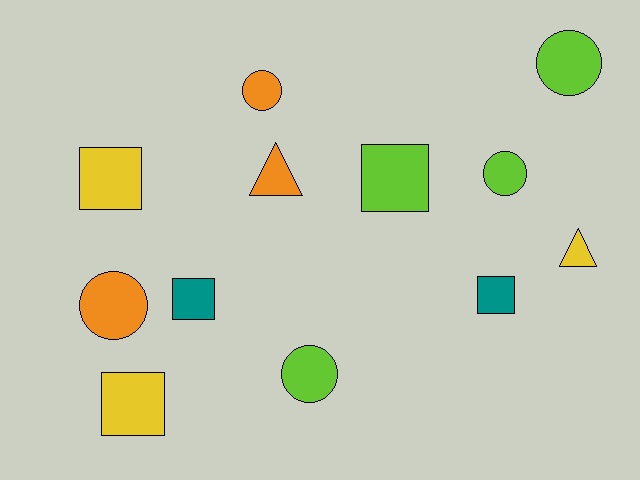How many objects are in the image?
There are 12 objects.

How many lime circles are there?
There are 3 lime circles.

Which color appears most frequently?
Lime, with 4 objects.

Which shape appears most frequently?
Circle, with 5 objects.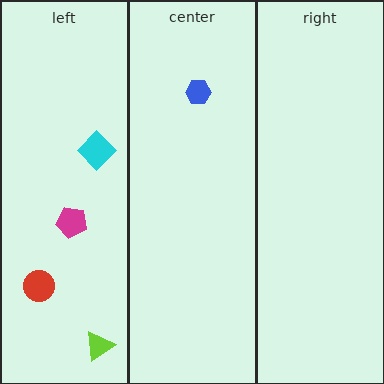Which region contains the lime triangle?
The left region.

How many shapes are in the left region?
4.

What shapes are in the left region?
The cyan diamond, the magenta pentagon, the red circle, the lime triangle.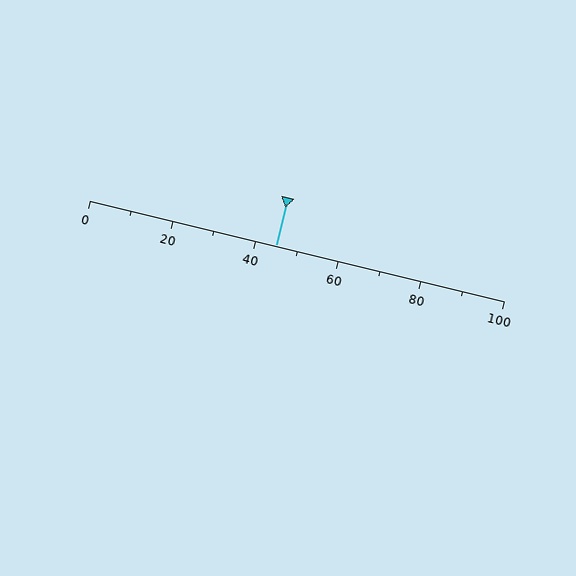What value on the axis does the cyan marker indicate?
The marker indicates approximately 45.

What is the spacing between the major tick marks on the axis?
The major ticks are spaced 20 apart.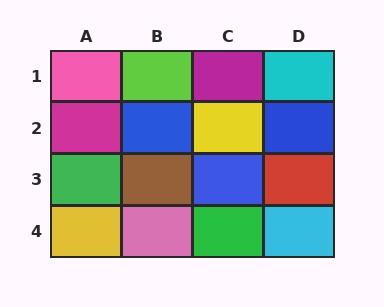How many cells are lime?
1 cell is lime.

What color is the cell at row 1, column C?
Magenta.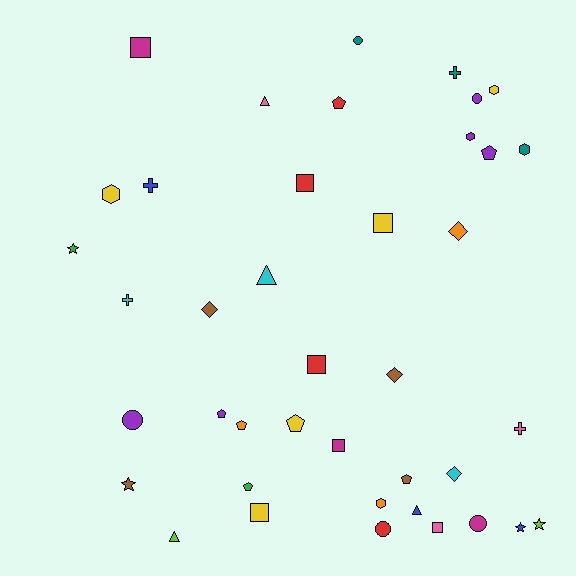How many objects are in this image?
There are 40 objects.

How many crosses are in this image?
There are 4 crosses.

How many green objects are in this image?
There are 2 green objects.